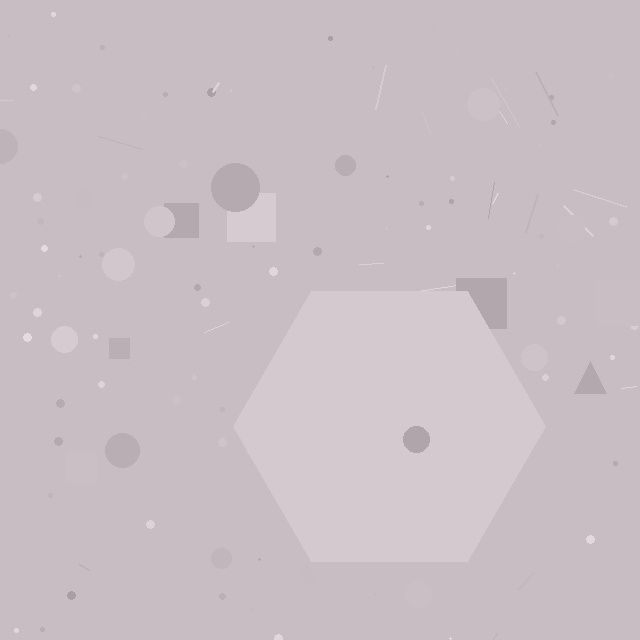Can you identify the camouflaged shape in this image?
The camouflaged shape is a hexagon.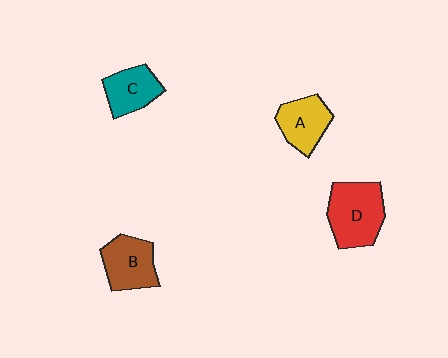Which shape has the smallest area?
Shape C (teal).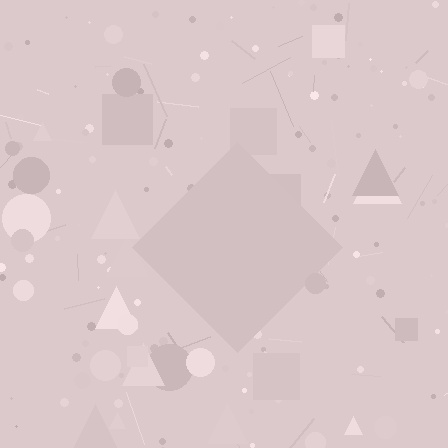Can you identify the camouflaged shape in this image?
The camouflaged shape is a diamond.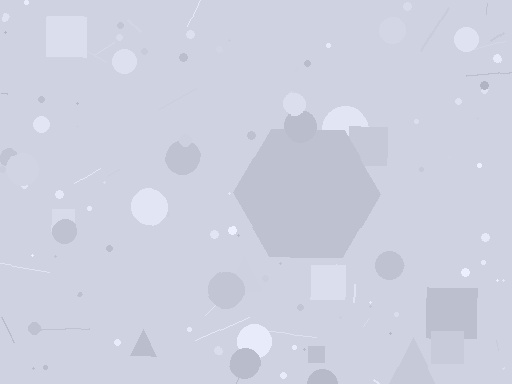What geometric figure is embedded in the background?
A hexagon is embedded in the background.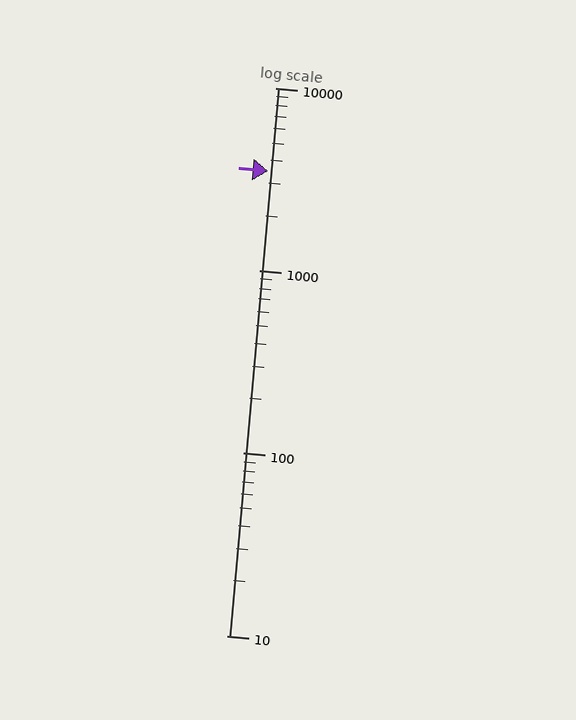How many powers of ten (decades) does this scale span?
The scale spans 3 decades, from 10 to 10000.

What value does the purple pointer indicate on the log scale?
The pointer indicates approximately 3500.